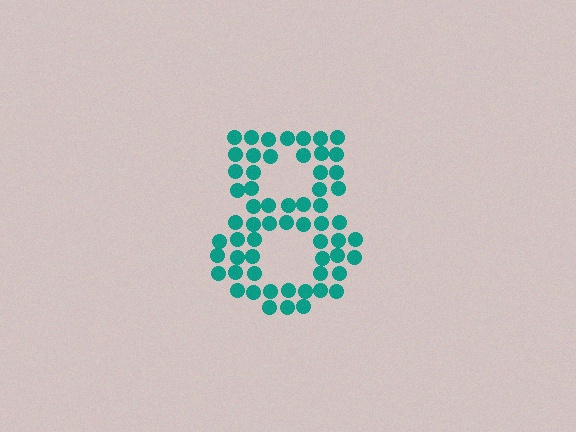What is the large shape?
The large shape is the digit 8.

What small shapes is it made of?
It is made of small circles.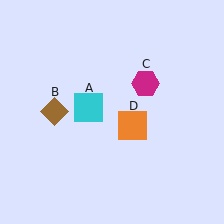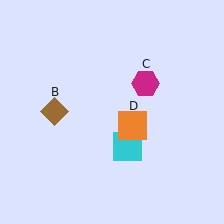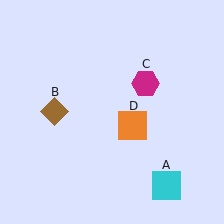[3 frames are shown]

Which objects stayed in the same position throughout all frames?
Brown diamond (object B) and magenta hexagon (object C) and orange square (object D) remained stationary.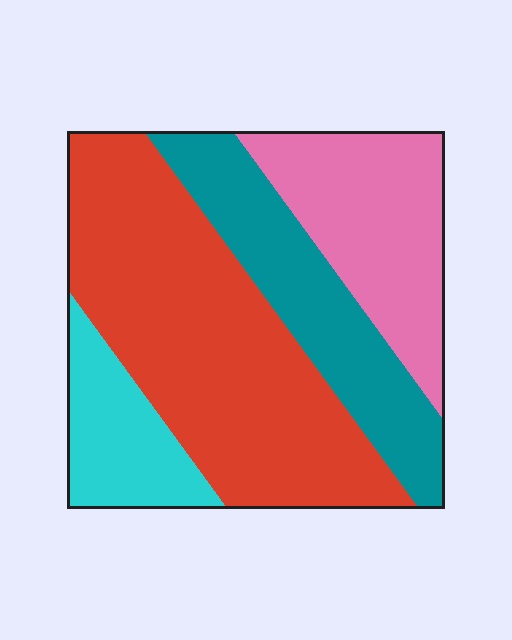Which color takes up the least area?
Cyan, at roughly 10%.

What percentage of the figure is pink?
Pink takes up about one fifth (1/5) of the figure.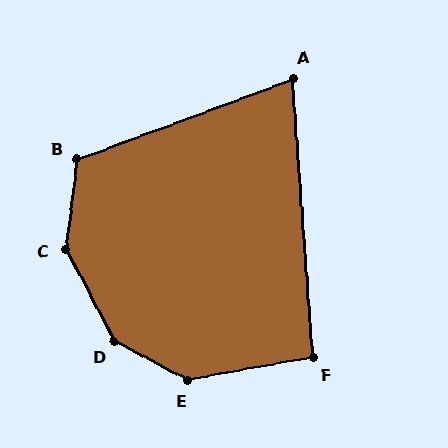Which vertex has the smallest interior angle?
A, at approximately 74 degrees.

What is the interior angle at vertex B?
Approximately 118 degrees (obtuse).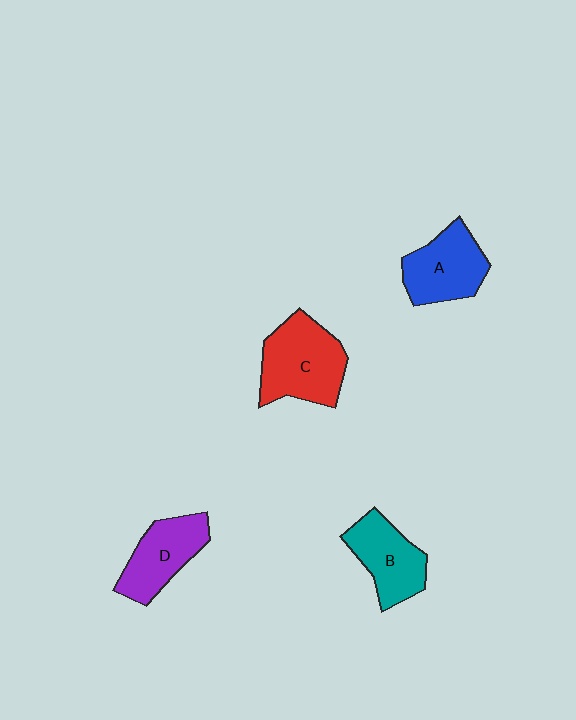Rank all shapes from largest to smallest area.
From largest to smallest: C (red), A (blue), B (teal), D (purple).